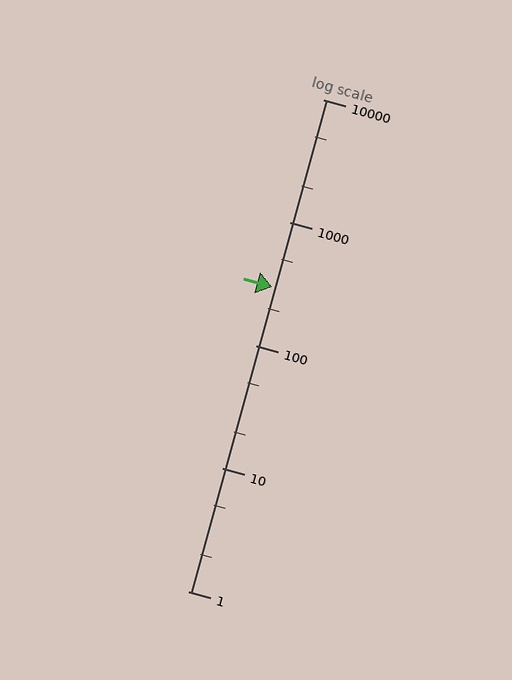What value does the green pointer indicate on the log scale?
The pointer indicates approximately 300.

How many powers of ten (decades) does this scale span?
The scale spans 4 decades, from 1 to 10000.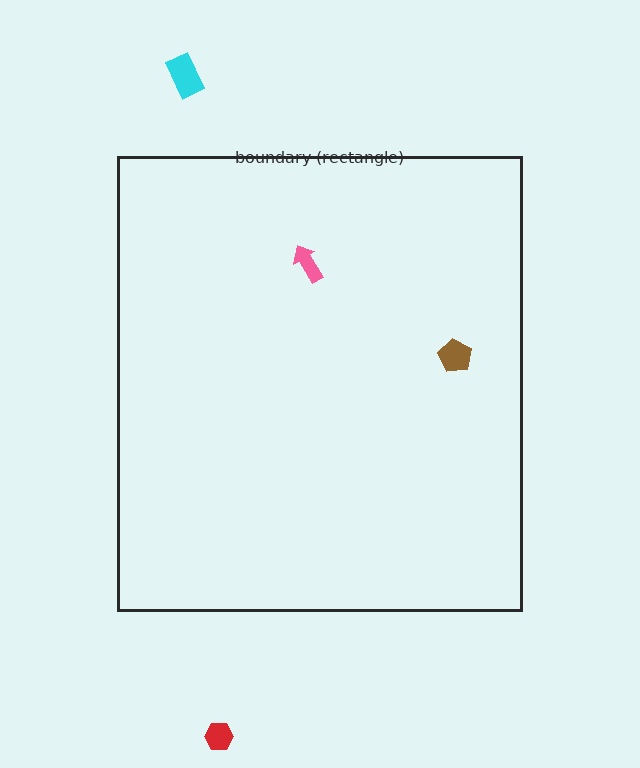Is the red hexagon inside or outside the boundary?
Outside.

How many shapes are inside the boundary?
2 inside, 2 outside.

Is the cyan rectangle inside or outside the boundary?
Outside.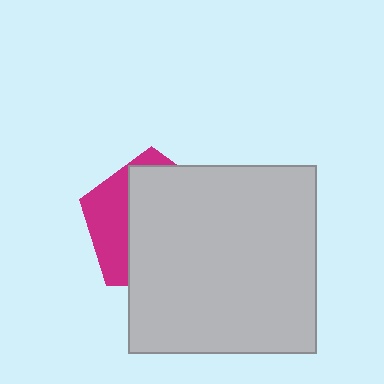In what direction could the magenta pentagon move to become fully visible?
The magenta pentagon could move left. That would shift it out from behind the light gray square entirely.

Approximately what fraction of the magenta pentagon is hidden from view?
Roughly 69% of the magenta pentagon is hidden behind the light gray square.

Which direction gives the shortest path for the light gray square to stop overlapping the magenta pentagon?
Moving right gives the shortest separation.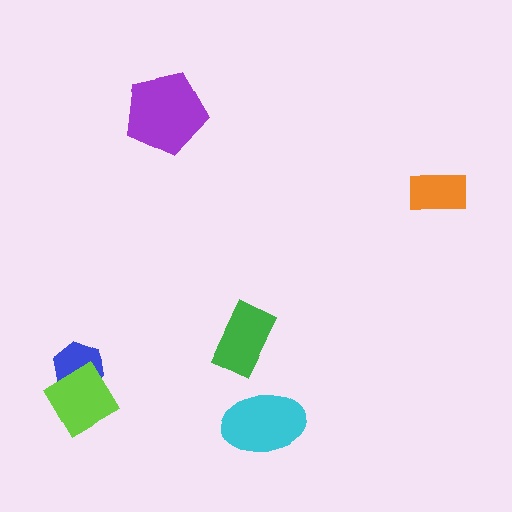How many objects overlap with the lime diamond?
1 object overlaps with the lime diamond.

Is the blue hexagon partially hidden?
Yes, it is partially covered by another shape.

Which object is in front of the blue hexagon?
The lime diamond is in front of the blue hexagon.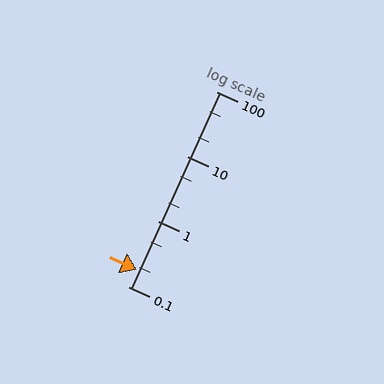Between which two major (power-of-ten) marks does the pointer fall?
The pointer is between 0.1 and 1.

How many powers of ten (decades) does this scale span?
The scale spans 3 decades, from 0.1 to 100.